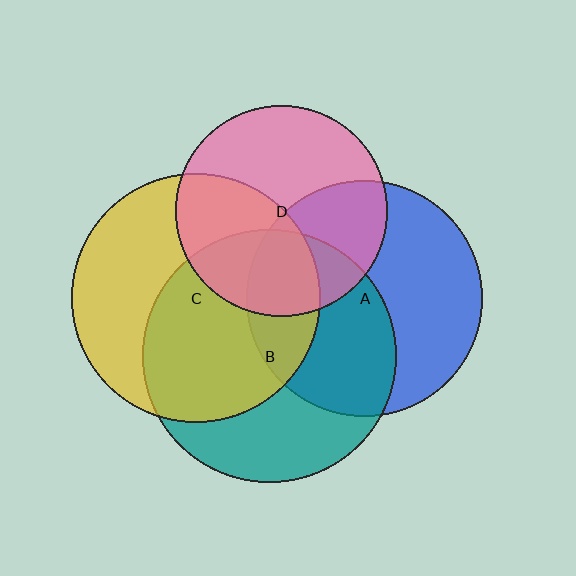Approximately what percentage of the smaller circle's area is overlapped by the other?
Approximately 40%.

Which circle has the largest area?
Circle B (teal).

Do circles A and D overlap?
Yes.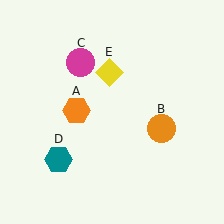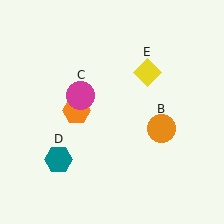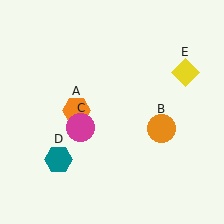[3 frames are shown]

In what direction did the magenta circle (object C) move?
The magenta circle (object C) moved down.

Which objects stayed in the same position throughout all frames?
Orange hexagon (object A) and orange circle (object B) and teal hexagon (object D) remained stationary.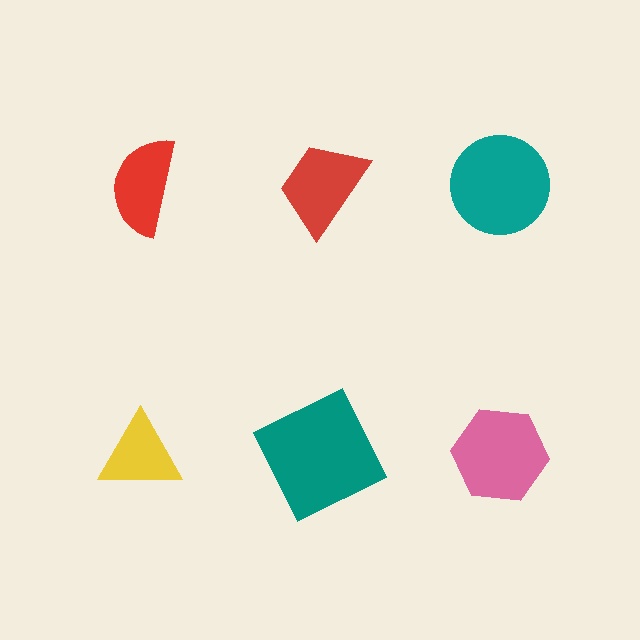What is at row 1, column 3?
A teal circle.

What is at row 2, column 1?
A yellow triangle.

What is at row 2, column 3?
A pink hexagon.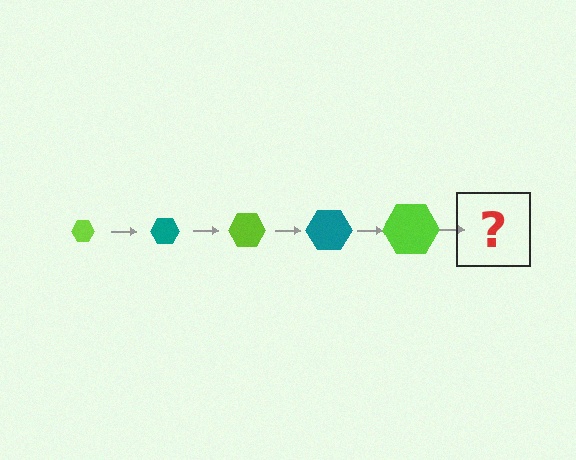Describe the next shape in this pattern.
It should be a teal hexagon, larger than the previous one.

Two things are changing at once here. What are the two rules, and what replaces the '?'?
The two rules are that the hexagon grows larger each step and the color cycles through lime and teal. The '?' should be a teal hexagon, larger than the previous one.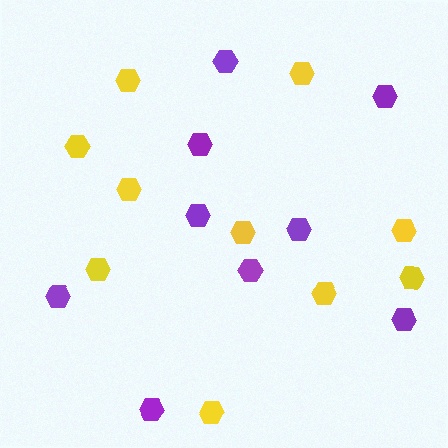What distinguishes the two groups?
There are 2 groups: one group of yellow hexagons (10) and one group of purple hexagons (9).